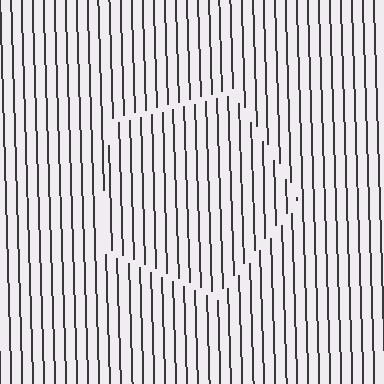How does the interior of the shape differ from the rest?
The interior of the shape contains the same grating, shifted by half a period — the contour is defined by the phase discontinuity where line-ends from the inner and outer gratings abut.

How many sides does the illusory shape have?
5 sides — the line-ends trace a pentagon.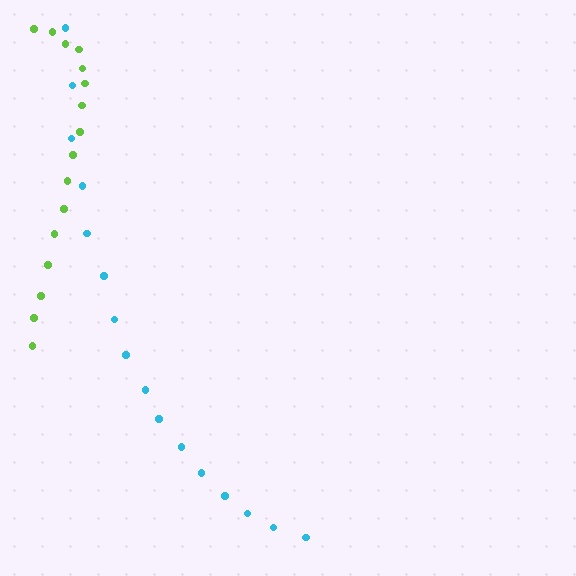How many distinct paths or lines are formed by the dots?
There are 2 distinct paths.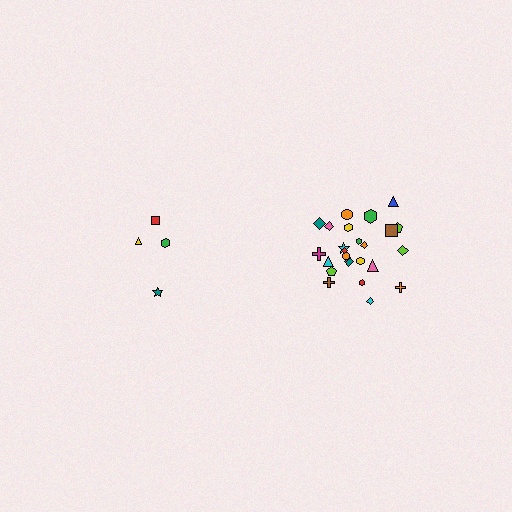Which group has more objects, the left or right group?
The right group.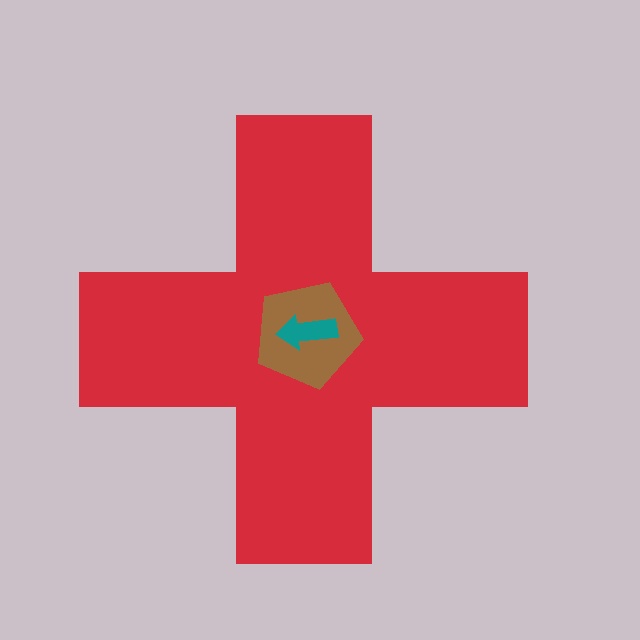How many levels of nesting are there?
3.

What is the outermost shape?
The red cross.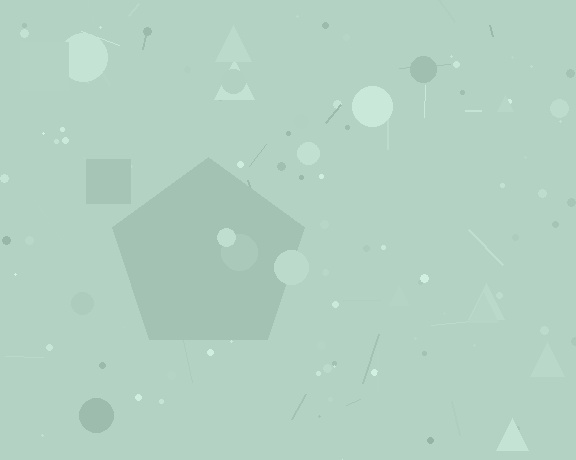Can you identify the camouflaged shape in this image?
The camouflaged shape is a pentagon.